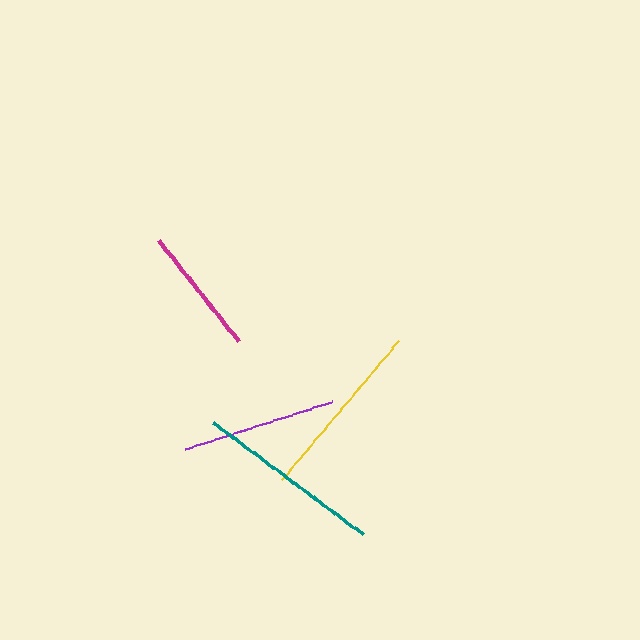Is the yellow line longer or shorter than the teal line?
The teal line is longer than the yellow line.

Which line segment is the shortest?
The magenta line is the shortest at approximately 128 pixels.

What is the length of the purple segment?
The purple segment is approximately 154 pixels long.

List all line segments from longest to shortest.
From longest to shortest: teal, yellow, purple, magenta.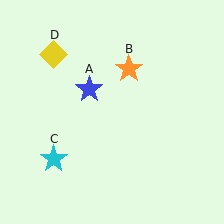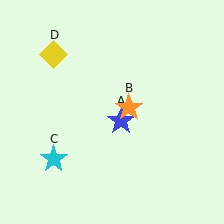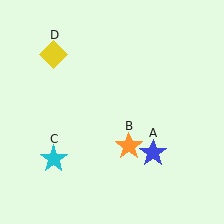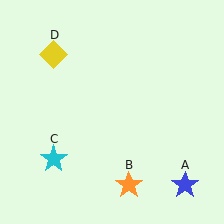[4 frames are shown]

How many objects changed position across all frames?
2 objects changed position: blue star (object A), orange star (object B).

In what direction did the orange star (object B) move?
The orange star (object B) moved down.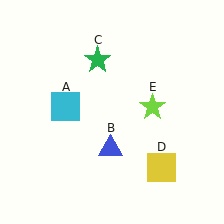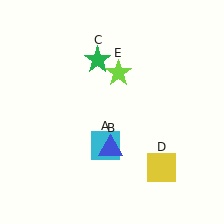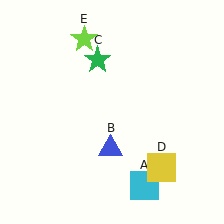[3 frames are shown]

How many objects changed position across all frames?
2 objects changed position: cyan square (object A), lime star (object E).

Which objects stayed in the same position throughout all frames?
Blue triangle (object B) and green star (object C) and yellow square (object D) remained stationary.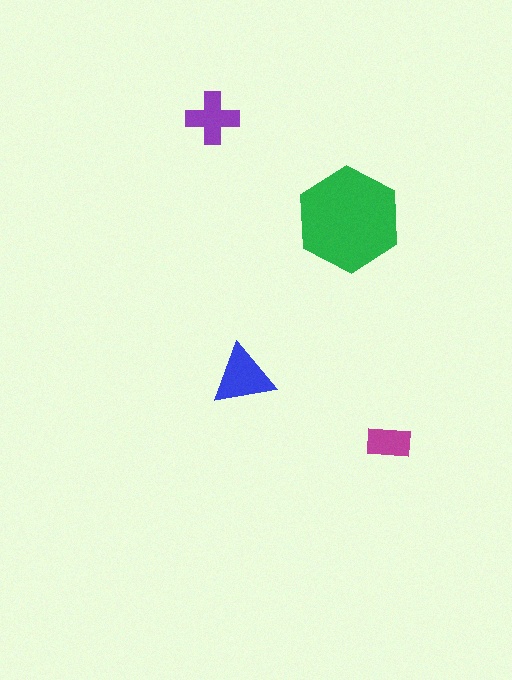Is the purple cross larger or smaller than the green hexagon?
Smaller.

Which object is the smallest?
The magenta rectangle.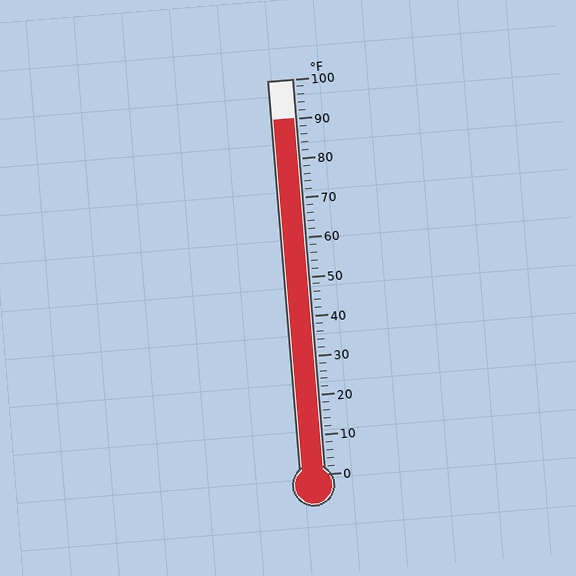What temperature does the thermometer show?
The thermometer shows approximately 90°F.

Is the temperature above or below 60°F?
The temperature is above 60°F.